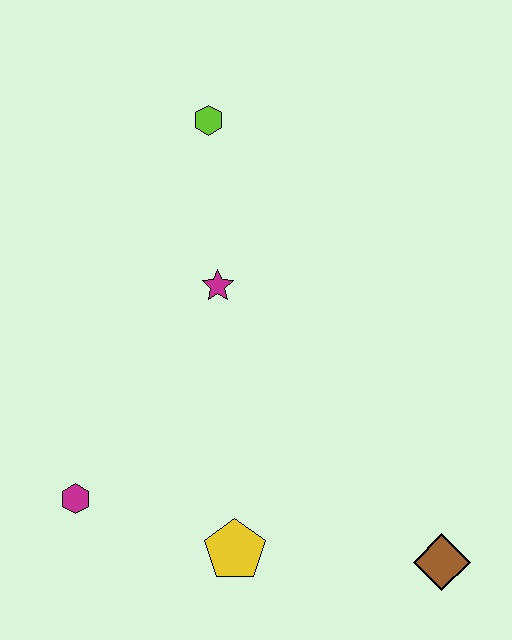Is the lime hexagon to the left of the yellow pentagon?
Yes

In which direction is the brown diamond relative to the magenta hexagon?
The brown diamond is to the right of the magenta hexagon.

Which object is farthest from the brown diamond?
The lime hexagon is farthest from the brown diamond.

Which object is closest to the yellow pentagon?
The magenta hexagon is closest to the yellow pentagon.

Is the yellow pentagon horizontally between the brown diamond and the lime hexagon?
Yes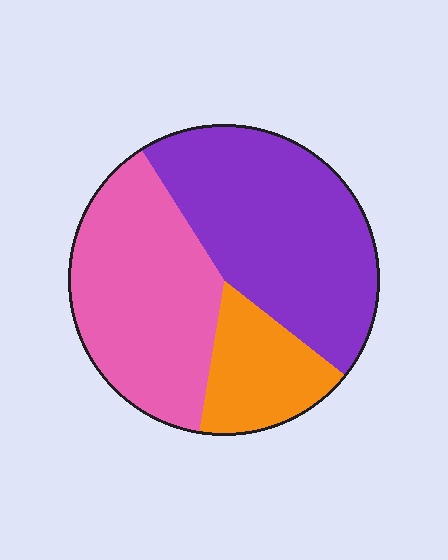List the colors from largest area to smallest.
From largest to smallest: purple, pink, orange.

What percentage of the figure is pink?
Pink takes up about three eighths (3/8) of the figure.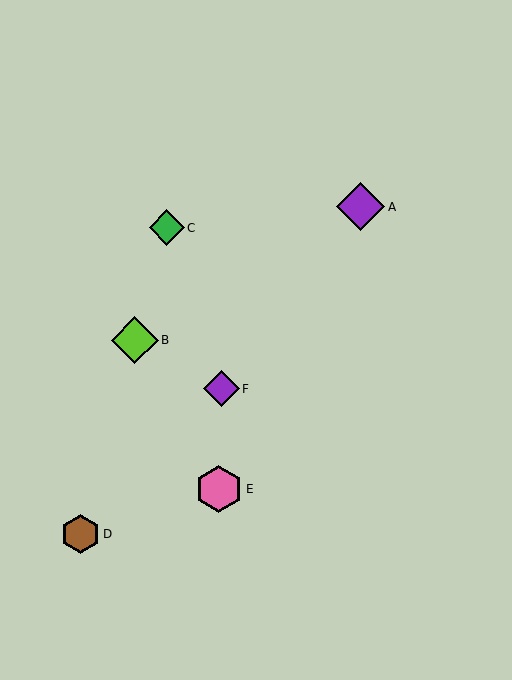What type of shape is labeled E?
Shape E is a pink hexagon.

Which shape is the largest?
The purple diamond (labeled A) is the largest.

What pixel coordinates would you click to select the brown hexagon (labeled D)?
Click at (81, 534) to select the brown hexagon D.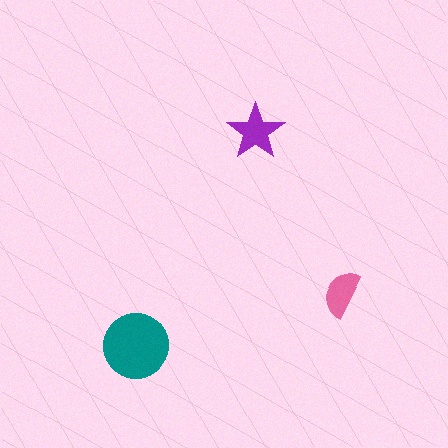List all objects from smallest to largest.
The pink semicircle, the purple star, the teal circle.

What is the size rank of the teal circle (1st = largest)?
1st.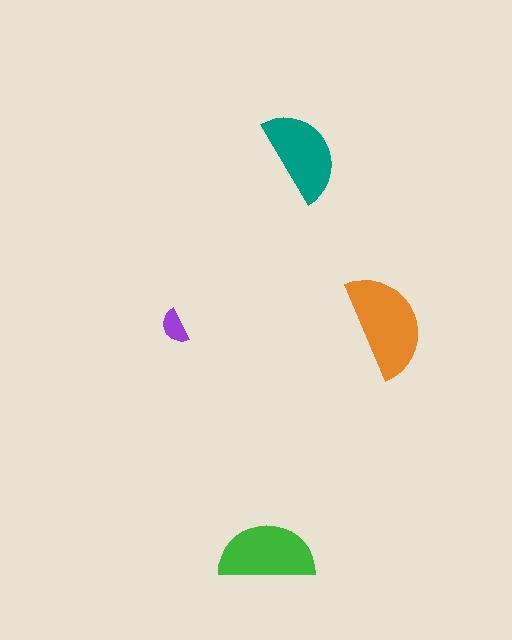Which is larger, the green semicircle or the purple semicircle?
The green one.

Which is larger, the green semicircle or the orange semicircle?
The orange one.